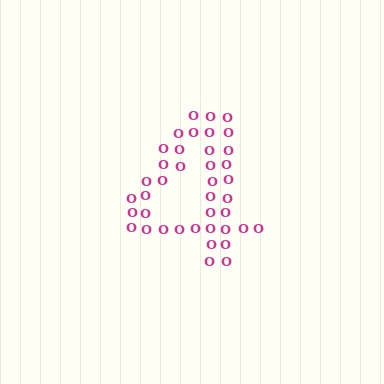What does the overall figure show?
The overall figure shows the digit 4.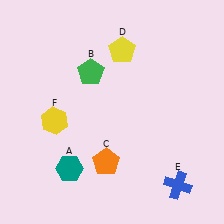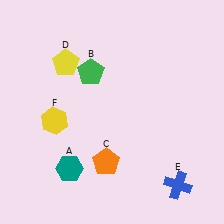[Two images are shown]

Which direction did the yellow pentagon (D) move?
The yellow pentagon (D) moved left.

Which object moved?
The yellow pentagon (D) moved left.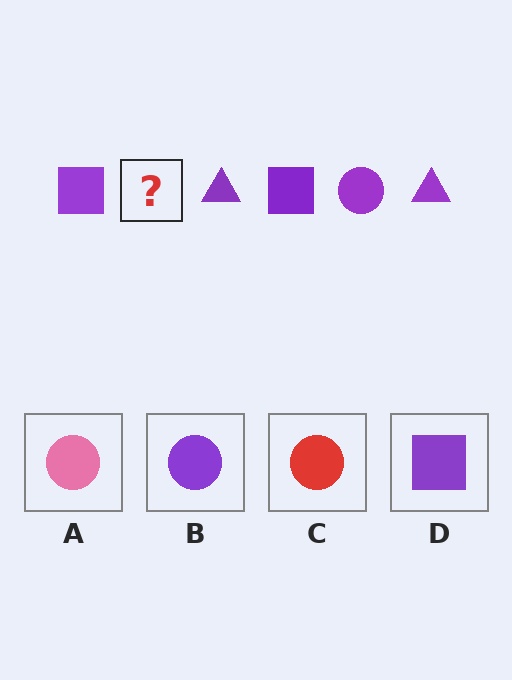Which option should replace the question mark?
Option B.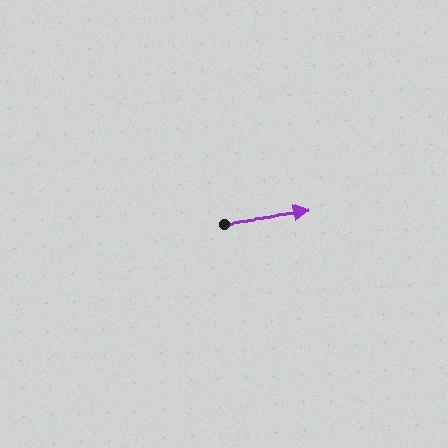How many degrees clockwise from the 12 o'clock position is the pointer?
Approximately 83 degrees.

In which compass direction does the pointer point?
East.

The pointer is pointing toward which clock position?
Roughly 3 o'clock.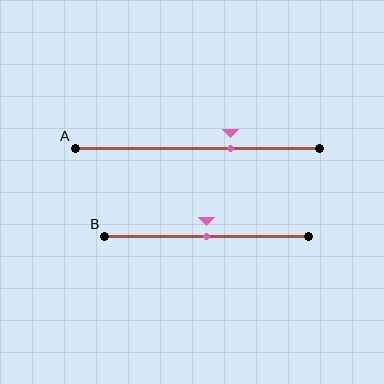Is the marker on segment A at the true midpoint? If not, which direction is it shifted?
No, the marker on segment A is shifted to the right by about 14% of the segment length.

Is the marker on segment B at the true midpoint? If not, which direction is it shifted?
Yes, the marker on segment B is at the true midpoint.